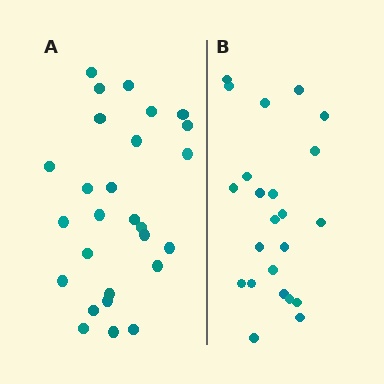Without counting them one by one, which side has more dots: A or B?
Region A (the left region) has more dots.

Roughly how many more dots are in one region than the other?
Region A has about 4 more dots than region B.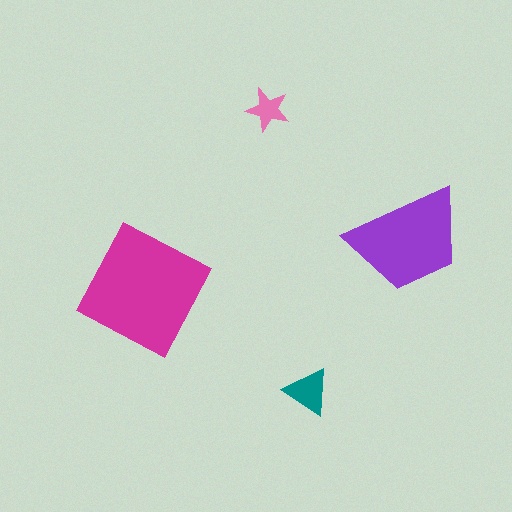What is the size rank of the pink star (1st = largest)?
4th.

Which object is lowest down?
The teal triangle is bottommost.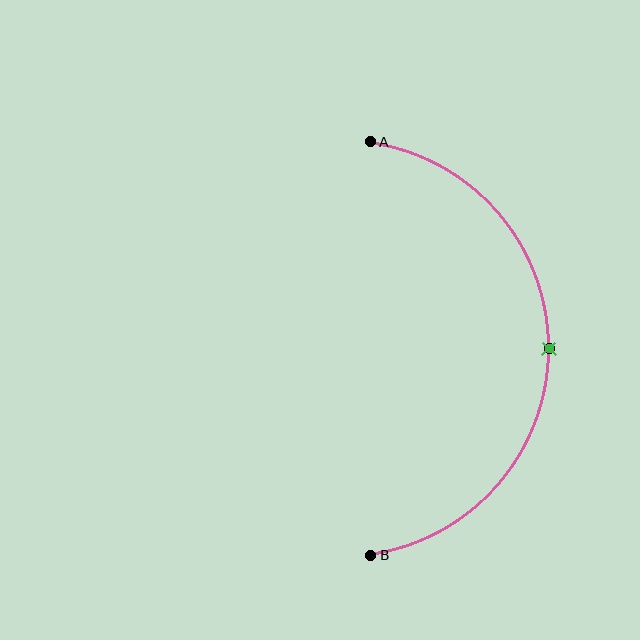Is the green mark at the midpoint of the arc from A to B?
Yes. The green mark lies on the arc at equal arc-length from both A and B — it is the arc midpoint.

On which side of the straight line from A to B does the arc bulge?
The arc bulges to the right of the straight line connecting A and B.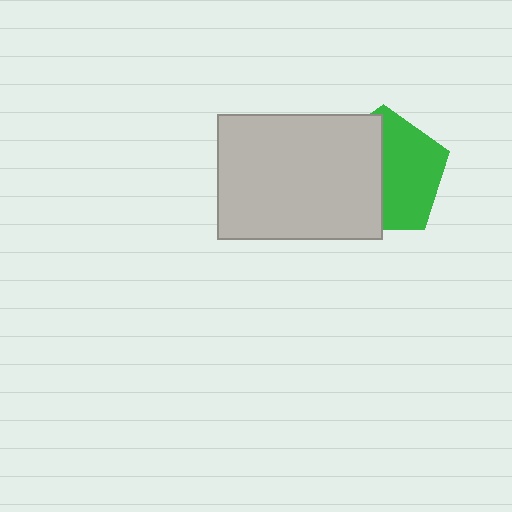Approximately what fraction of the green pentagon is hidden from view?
Roughly 49% of the green pentagon is hidden behind the light gray rectangle.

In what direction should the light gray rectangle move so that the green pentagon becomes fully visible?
The light gray rectangle should move left. That is the shortest direction to clear the overlap and leave the green pentagon fully visible.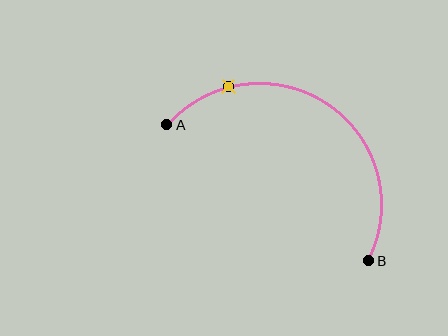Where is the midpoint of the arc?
The arc midpoint is the point on the curve farthest from the straight line joining A and B. It sits above and to the right of that line.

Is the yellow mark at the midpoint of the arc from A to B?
No. The yellow mark lies on the arc but is closer to endpoint A. The arc midpoint would be at the point on the curve equidistant along the arc from both A and B.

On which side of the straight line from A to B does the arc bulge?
The arc bulges above and to the right of the straight line connecting A and B.